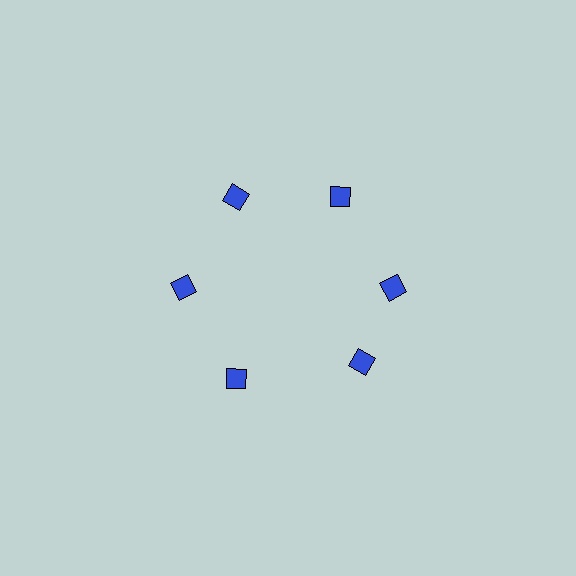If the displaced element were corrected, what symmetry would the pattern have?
It would have 6-fold rotational symmetry — the pattern would map onto itself every 60 degrees.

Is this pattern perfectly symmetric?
No. The 6 blue diamonds are arranged in a ring, but one element near the 5 o'clock position is rotated out of alignment along the ring, breaking the 6-fold rotational symmetry.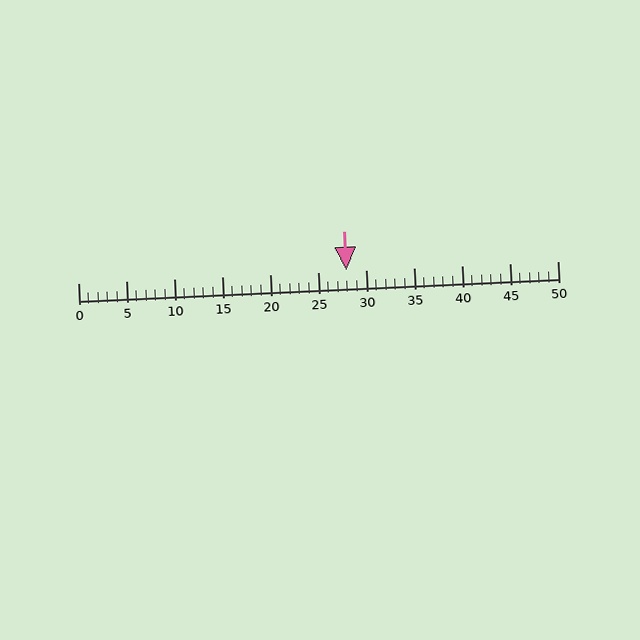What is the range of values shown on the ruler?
The ruler shows values from 0 to 50.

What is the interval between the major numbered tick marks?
The major tick marks are spaced 5 units apart.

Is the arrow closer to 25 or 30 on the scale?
The arrow is closer to 30.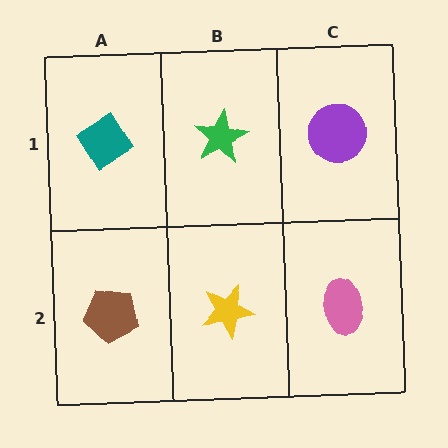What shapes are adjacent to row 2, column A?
A teal diamond (row 1, column A), a yellow star (row 2, column B).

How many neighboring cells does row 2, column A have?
2.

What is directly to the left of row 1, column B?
A teal diamond.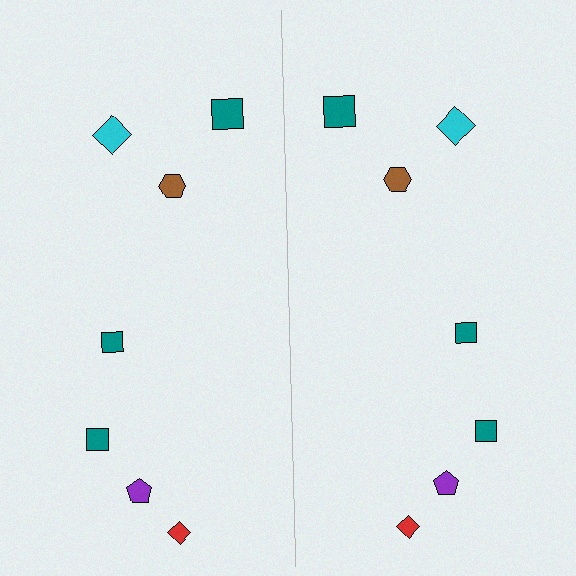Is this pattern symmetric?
Yes, this pattern has bilateral (reflection) symmetry.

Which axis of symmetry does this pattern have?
The pattern has a vertical axis of symmetry running through the center of the image.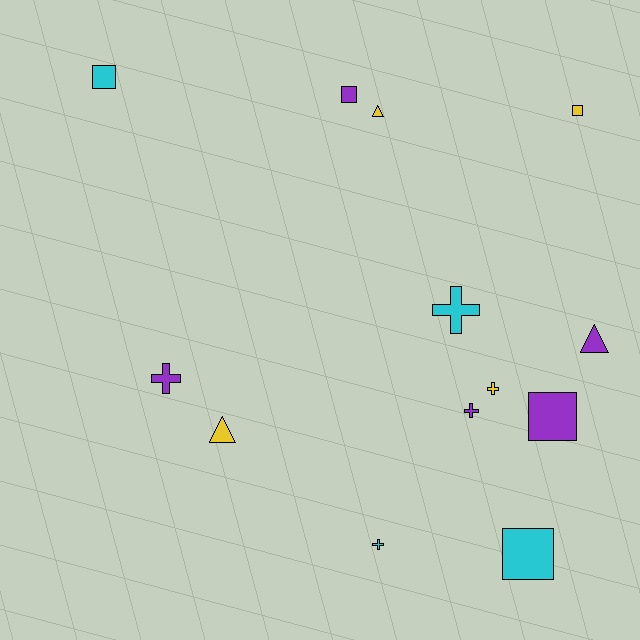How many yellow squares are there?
There is 1 yellow square.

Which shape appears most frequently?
Cross, with 5 objects.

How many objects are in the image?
There are 13 objects.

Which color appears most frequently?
Purple, with 5 objects.